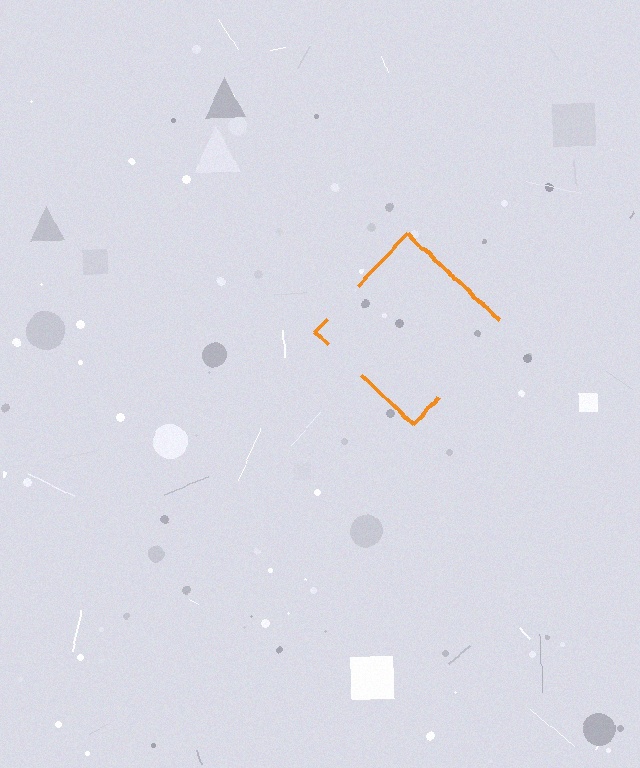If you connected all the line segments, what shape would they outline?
They would outline a diamond.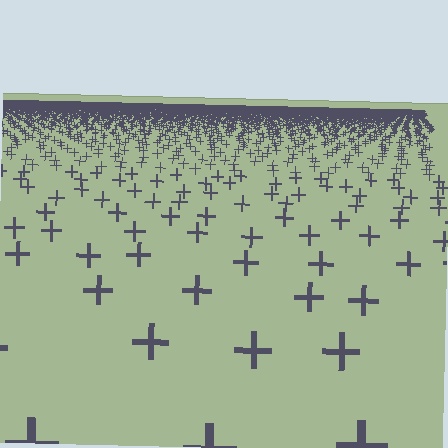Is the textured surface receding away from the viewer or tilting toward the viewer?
The surface is receding away from the viewer. Texture elements get smaller and denser toward the top.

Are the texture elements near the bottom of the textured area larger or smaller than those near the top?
Larger. Near the bottom, elements are closer to the viewer and appear at a bigger on-screen size.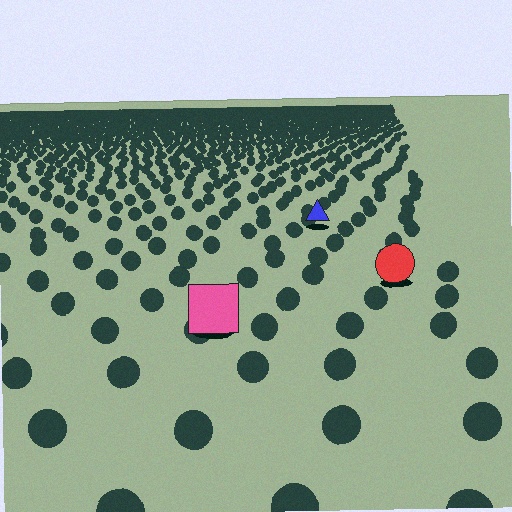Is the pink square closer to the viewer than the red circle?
Yes. The pink square is closer — you can tell from the texture gradient: the ground texture is coarser near it.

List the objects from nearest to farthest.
From nearest to farthest: the pink square, the red circle, the blue triangle.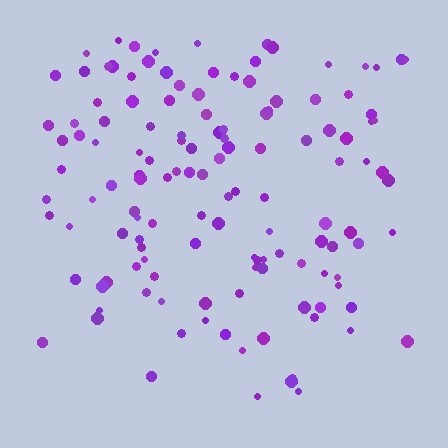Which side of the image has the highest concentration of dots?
The top.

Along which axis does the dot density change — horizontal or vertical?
Vertical.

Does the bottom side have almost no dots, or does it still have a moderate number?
Still a moderate number, just noticeably fewer than the top.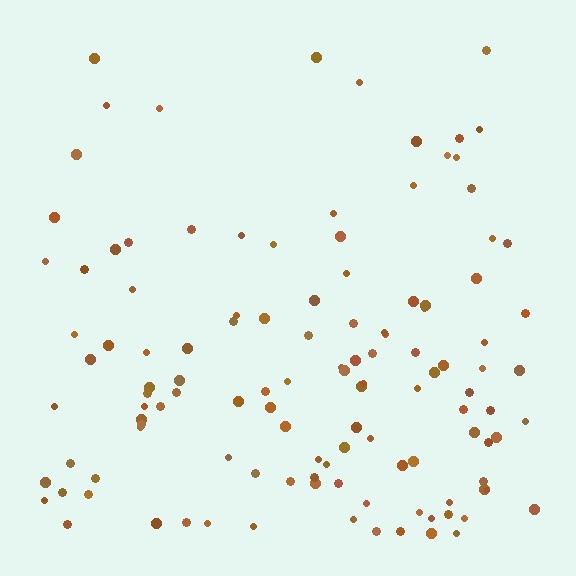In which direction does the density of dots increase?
From top to bottom, with the bottom side densest.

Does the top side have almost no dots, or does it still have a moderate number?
Still a moderate number, just noticeably fewer than the bottom.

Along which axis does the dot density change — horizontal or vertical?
Vertical.